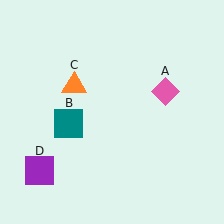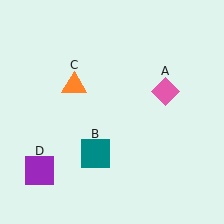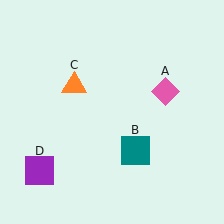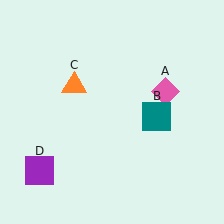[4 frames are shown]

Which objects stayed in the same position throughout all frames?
Pink diamond (object A) and orange triangle (object C) and purple square (object D) remained stationary.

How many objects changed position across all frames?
1 object changed position: teal square (object B).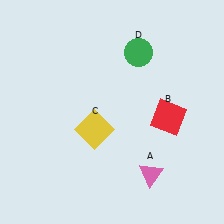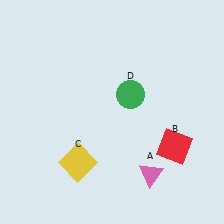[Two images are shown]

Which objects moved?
The objects that moved are: the red square (B), the yellow square (C), the green circle (D).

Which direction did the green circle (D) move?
The green circle (D) moved down.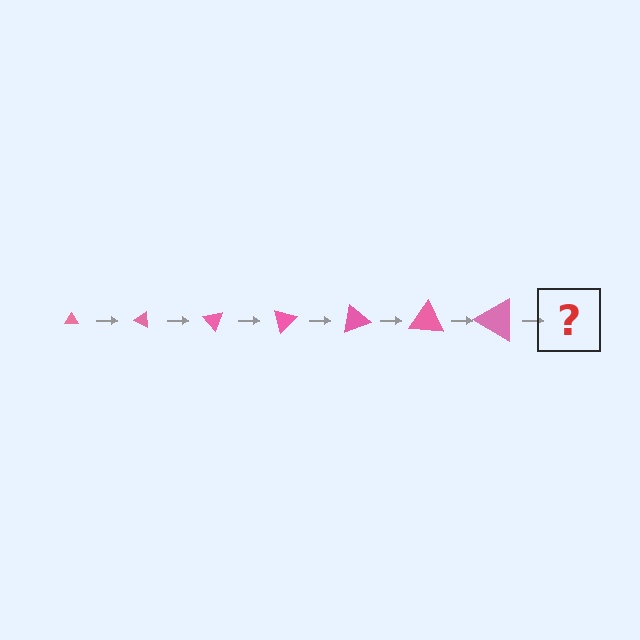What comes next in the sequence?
The next element should be a triangle, larger than the previous one and rotated 175 degrees from the start.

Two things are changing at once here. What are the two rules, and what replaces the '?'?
The two rules are that the triangle grows larger each step and it rotates 25 degrees each step. The '?' should be a triangle, larger than the previous one and rotated 175 degrees from the start.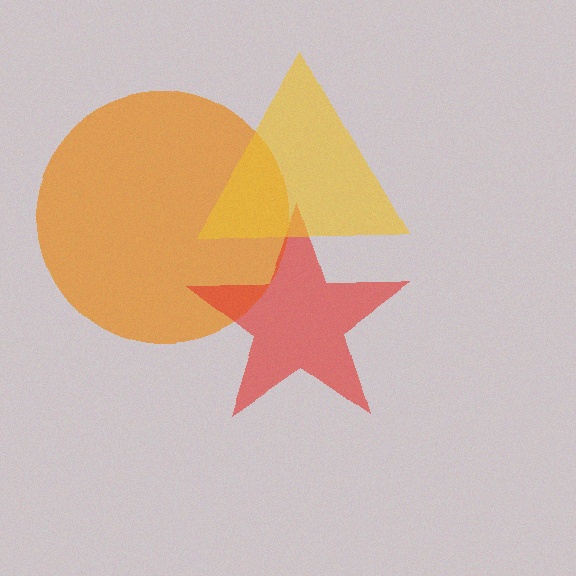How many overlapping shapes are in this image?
There are 3 overlapping shapes in the image.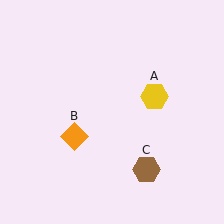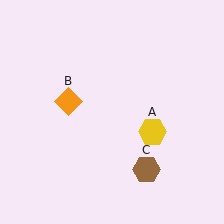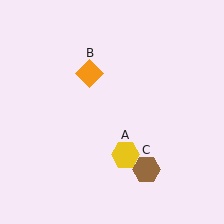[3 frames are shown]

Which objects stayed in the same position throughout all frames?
Brown hexagon (object C) remained stationary.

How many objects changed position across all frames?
2 objects changed position: yellow hexagon (object A), orange diamond (object B).